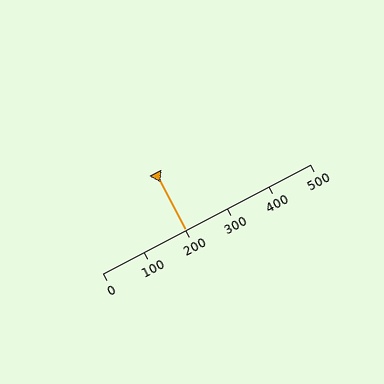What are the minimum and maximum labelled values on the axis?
The axis runs from 0 to 500.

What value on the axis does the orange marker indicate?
The marker indicates approximately 200.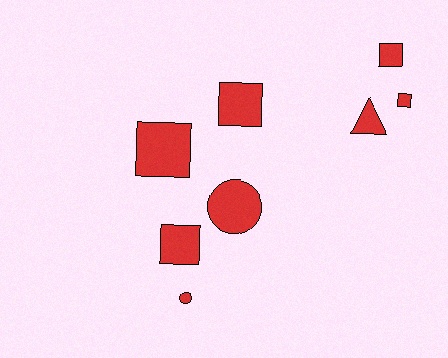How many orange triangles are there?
There are no orange triangles.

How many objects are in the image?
There are 8 objects.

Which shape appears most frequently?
Square, with 5 objects.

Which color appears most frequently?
Red, with 8 objects.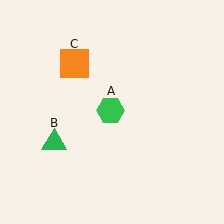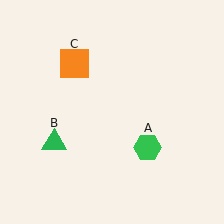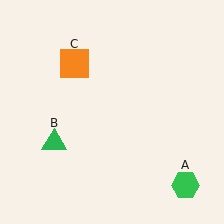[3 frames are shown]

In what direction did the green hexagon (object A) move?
The green hexagon (object A) moved down and to the right.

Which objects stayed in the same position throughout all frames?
Green triangle (object B) and orange square (object C) remained stationary.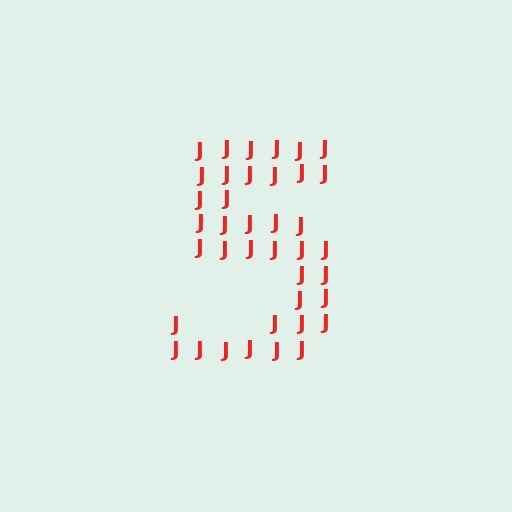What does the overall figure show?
The overall figure shows the digit 5.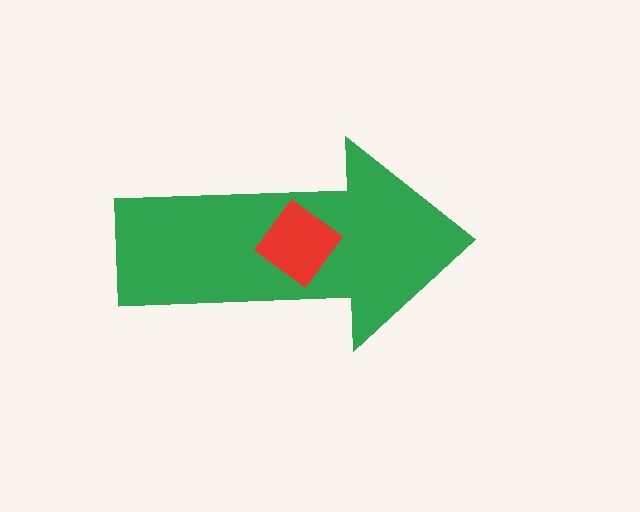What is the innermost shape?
The red diamond.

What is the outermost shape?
The green arrow.